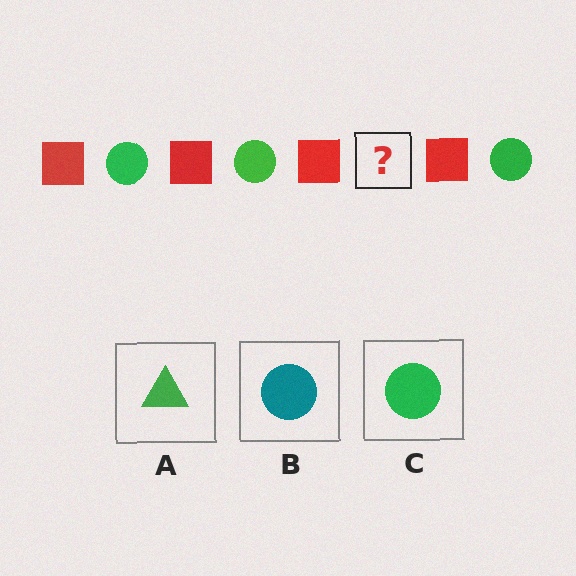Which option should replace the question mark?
Option C.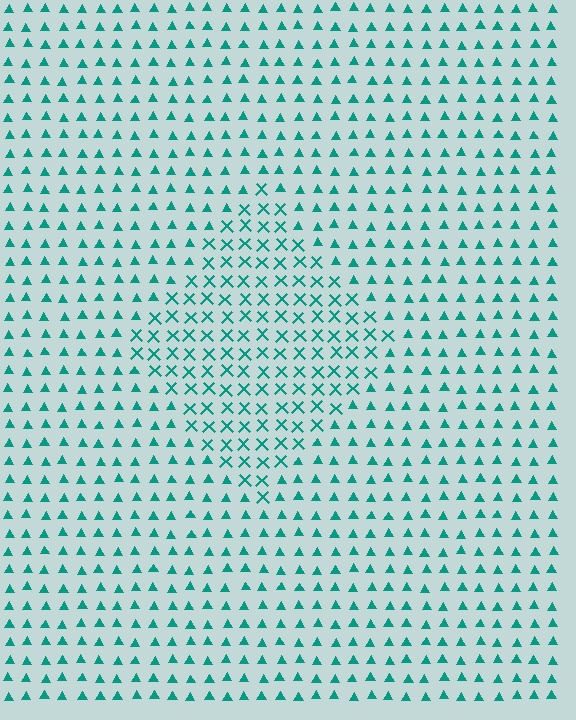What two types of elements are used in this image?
The image uses X marks inside the diamond region and triangles outside it.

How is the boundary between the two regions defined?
The boundary is defined by a change in element shape: X marks inside vs. triangles outside. All elements share the same color and spacing.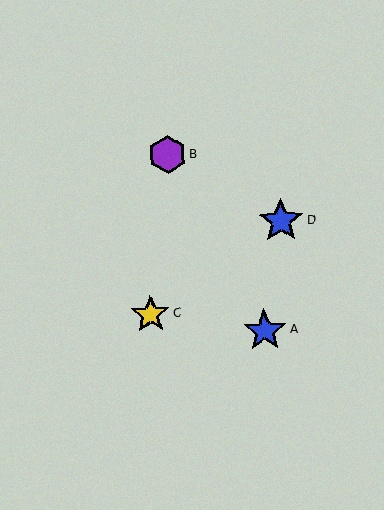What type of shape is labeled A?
Shape A is a blue star.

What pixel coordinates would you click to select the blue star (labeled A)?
Click at (265, 331) to select the blue star A.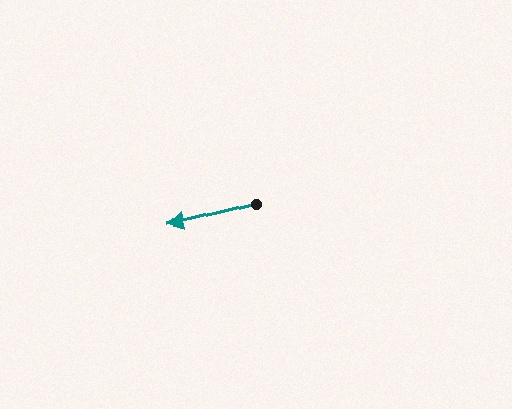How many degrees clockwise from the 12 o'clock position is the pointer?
Approximately 256 degrees.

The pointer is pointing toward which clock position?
Roughly 9 o'clock.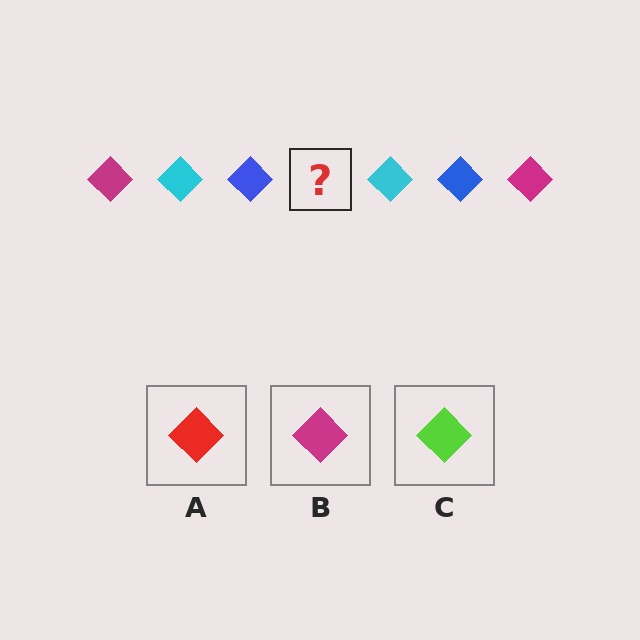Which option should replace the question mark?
Option B.